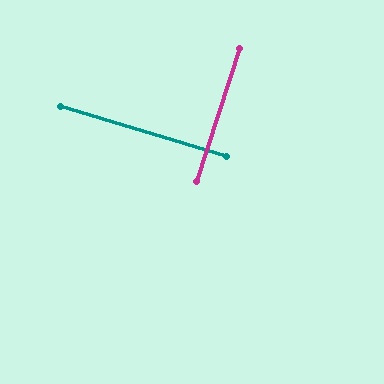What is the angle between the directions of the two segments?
Approximately 89 degrees.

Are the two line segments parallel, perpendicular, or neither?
Perpendicular — they meet at approximately 89°.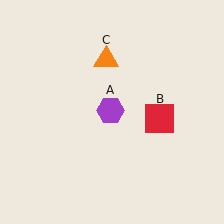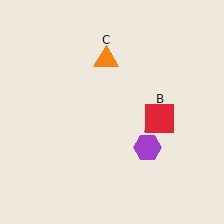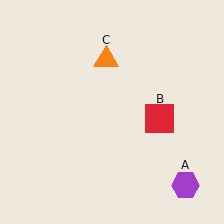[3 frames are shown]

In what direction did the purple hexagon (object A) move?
The purple hexagon (object A) moved down and to the right.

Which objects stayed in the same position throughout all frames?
Red square (object B) and orange triangle (object C) remained stationary.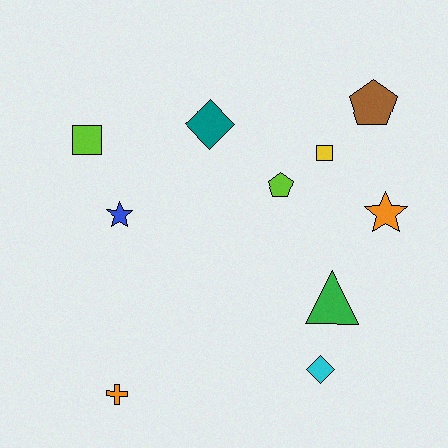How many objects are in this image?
There are 10 objects.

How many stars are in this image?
There are 2 stars.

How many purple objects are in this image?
There are no purple objects.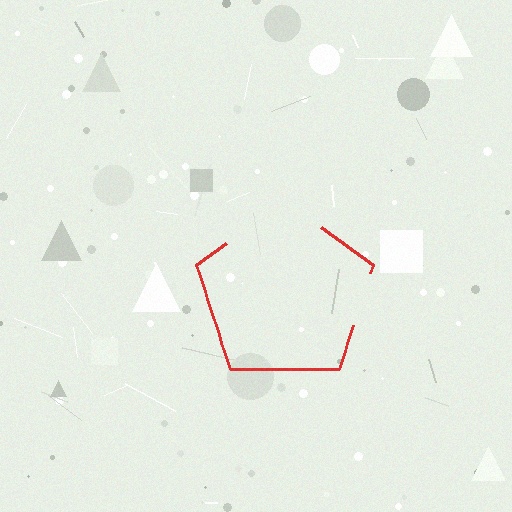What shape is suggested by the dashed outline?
The dashed outline suggests a pentagon.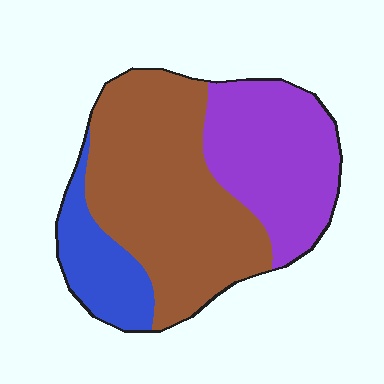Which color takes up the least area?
Blue, at roughly 15%.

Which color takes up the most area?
Brown, at roughly 50%.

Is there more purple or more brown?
Brown.